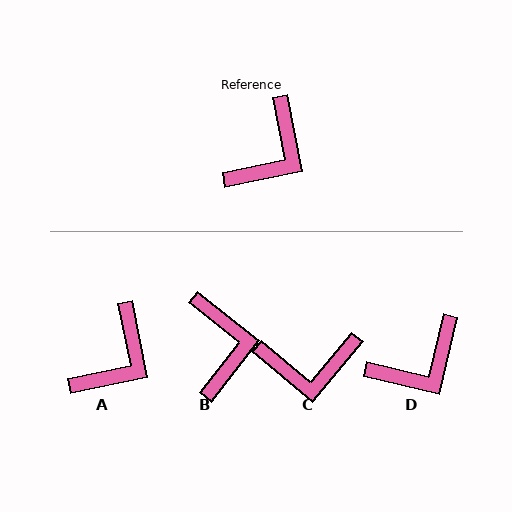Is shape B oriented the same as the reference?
No, it is off by about 41 degrees.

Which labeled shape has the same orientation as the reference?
A.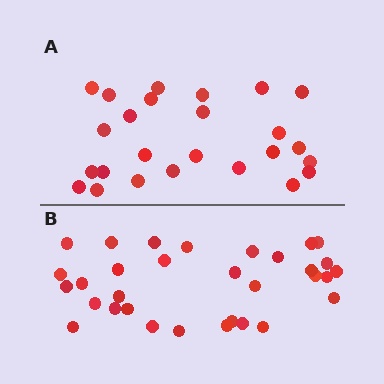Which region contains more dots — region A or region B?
Region B (the bottom region) has more dots.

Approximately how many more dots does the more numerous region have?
Region B has roughly 8 or so more dots than region A.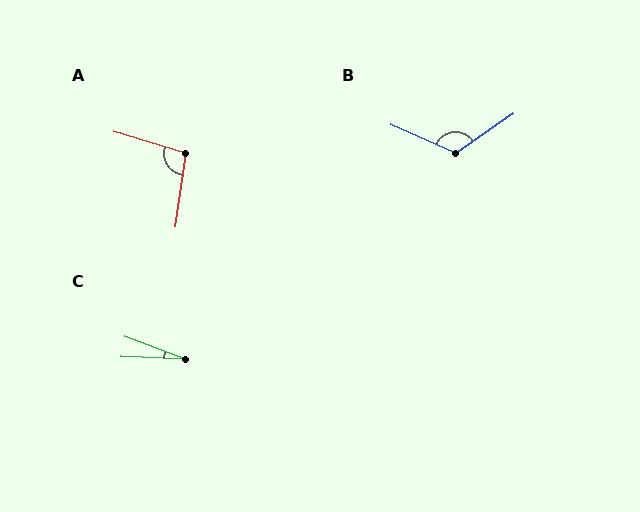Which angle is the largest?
B, at approximately 121 degrees.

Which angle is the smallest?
C, at approximately 19 degrees.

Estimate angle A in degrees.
Approximately 98 degrees.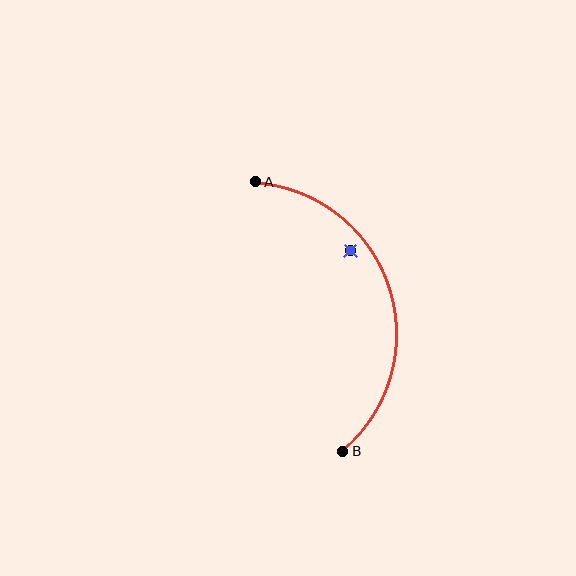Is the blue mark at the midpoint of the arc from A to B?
No — the blue mark does not lie on the arc at all. It sits slightly inside the curve.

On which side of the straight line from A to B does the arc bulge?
The arc bulges to the right of the straight line connecting A and B.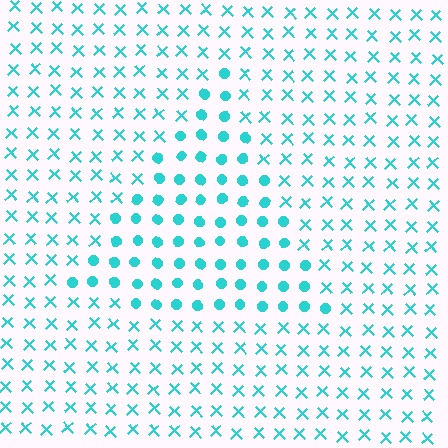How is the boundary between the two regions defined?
The boundary is defined by a change in element shape: circles inside vs. X marks outside. All elements share the same color and spacing.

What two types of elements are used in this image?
The image uses circles inside the triangle region and X marks outside it.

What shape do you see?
I see a triangle.